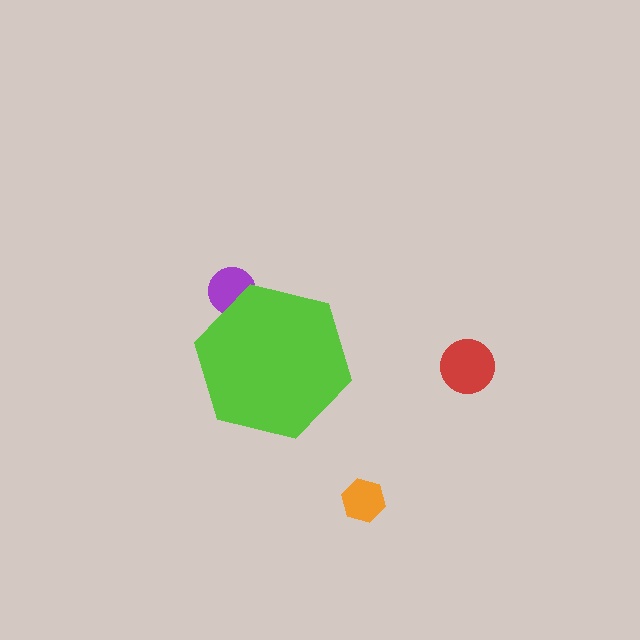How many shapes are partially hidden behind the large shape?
1 shape is partially hidden.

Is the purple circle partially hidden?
Yes, the purple circle is partially hidden behind the lime hexagon.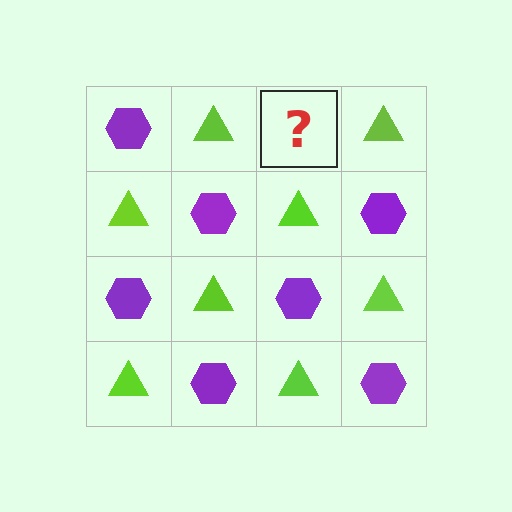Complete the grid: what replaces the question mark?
The question mark should be replaced with a purple hexagon.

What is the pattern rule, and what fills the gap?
The rule is that it alternates purple hexagon and lime triangle in a checkerboard pattern. The gap should be filled with a purple hexagon.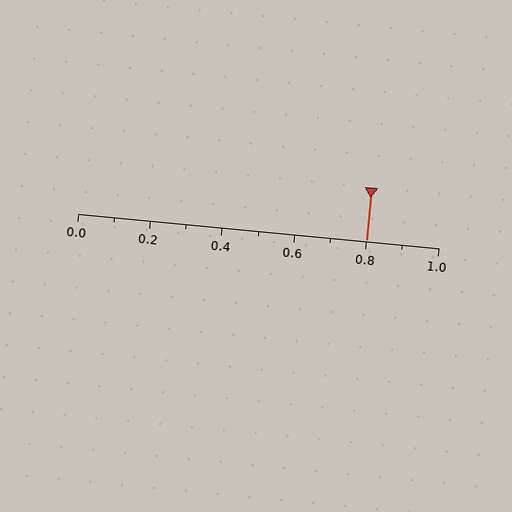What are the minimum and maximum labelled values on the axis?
The axis runs from 0.0 to 1.0.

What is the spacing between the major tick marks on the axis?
The major ticks are spaced 0.2 apart.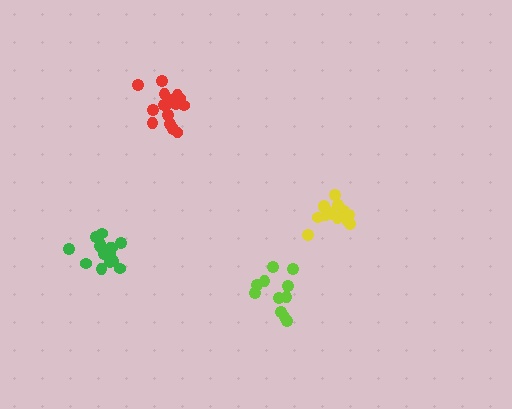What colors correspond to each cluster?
The clusters are colored: lime, yellow, green, red.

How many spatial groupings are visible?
There are 4 spatial groupings.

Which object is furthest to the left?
The green cluster is leftmost.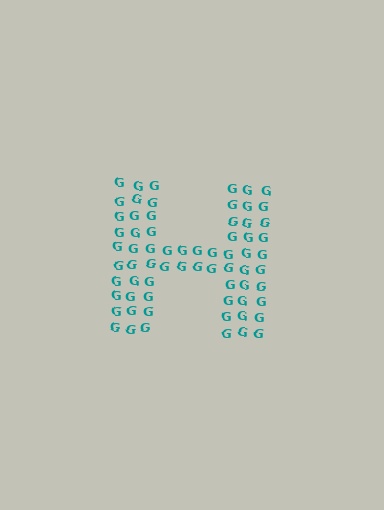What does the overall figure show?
The overall figure shows the letter H.